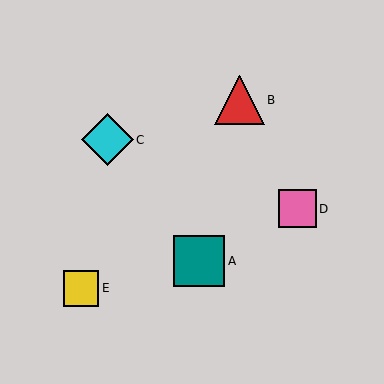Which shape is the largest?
The cyan diamond (labeled C) is the largest.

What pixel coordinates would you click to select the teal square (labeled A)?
Click at (199, 261) to select the teal square A.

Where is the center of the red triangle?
The center of the red triangle is at (240, 100).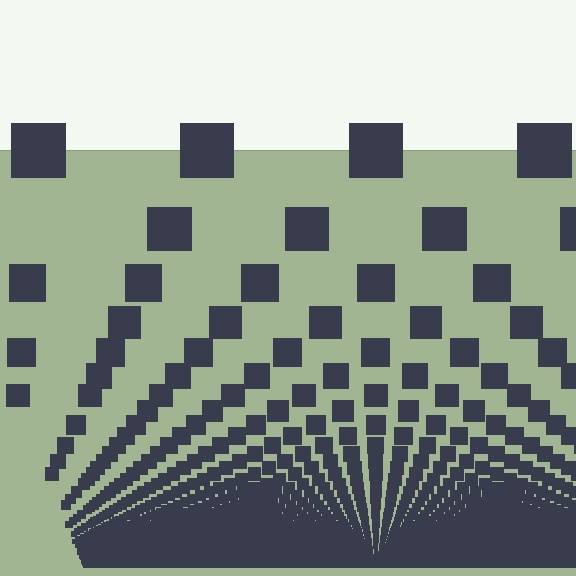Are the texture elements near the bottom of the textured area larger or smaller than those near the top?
Smaller. The gradient is inverted — elements near the bottom are smaller and denser.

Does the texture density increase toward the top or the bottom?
Density increases toward the bottom.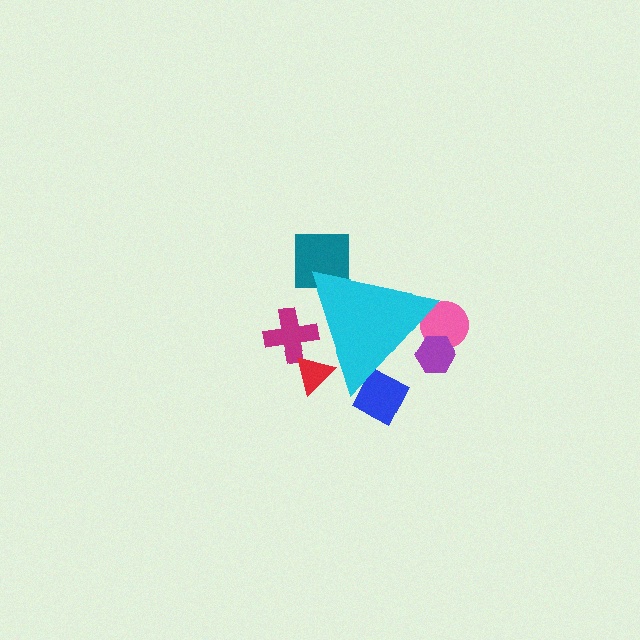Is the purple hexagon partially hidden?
Yes, the purple hexagon is partially hidden behind the cyan triangle.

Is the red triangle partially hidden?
Yes, the red triangle is partially hidden behind the cyan triangle.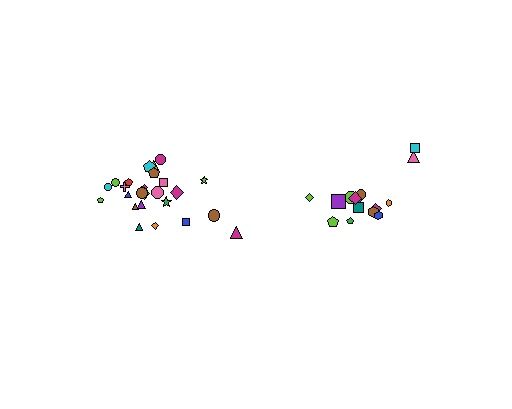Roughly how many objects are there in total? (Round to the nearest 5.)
Roughly 40 objects in total.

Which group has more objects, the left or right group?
The left group.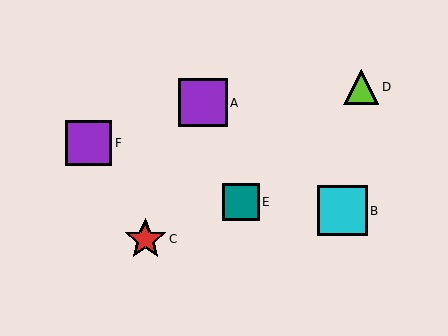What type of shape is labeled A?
Shape A is a purple square.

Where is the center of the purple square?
The center of the purple square is at (203, 103).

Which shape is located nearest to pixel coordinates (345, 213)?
The cyan square (labeled B) at (342, 211) is nearest to that location.